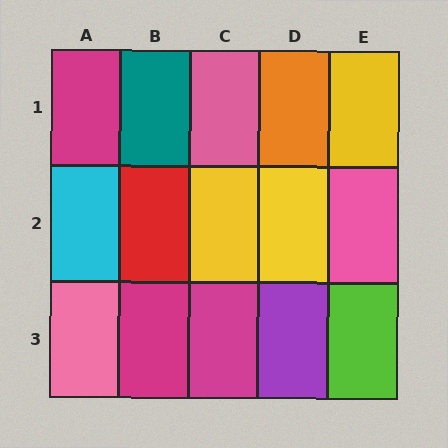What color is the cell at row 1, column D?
Orange.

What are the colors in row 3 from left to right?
Pink, magenta, magenta, purple, lime.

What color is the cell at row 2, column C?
Yellow.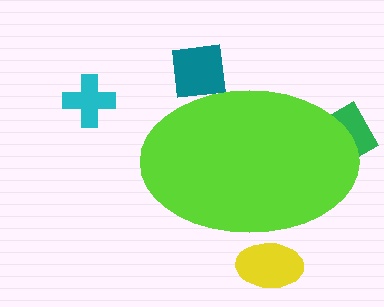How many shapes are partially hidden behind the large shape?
3 shapes are partially hidden.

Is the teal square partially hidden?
Yes, the teal square is partially hidden behind the lime ellipse.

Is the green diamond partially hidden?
Yes, the green diamond is partially hidden behind the lime ellipse.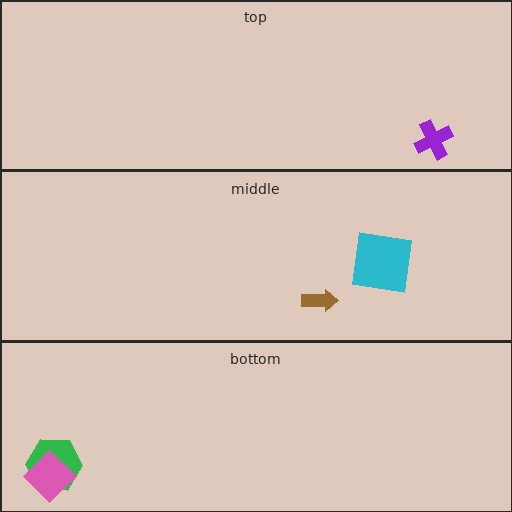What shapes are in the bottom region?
The green hexagon, the pink diamond.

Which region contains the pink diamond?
The bottom region.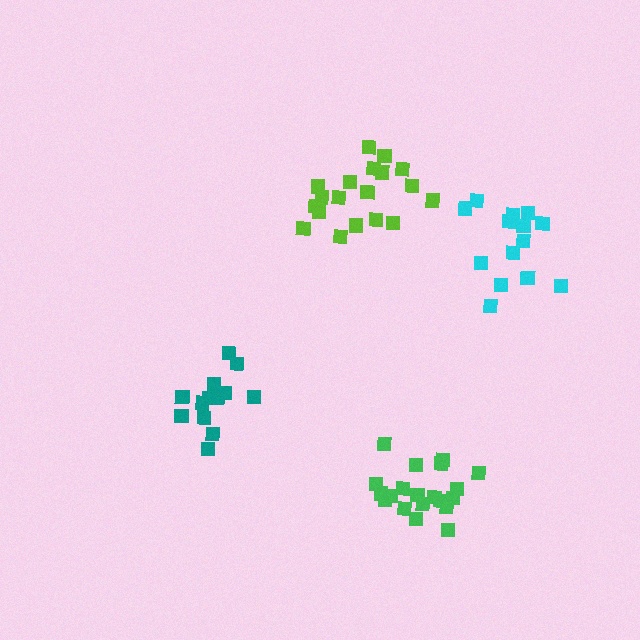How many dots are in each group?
Group 1: 20 dots, Group 2: 14 dots, Group 3: 19 dots, Group 4: 14 dots (67 total).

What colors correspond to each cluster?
The clusters are colored: green, cyan, lime, teal.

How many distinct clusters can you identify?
There are 4 distinct clusters.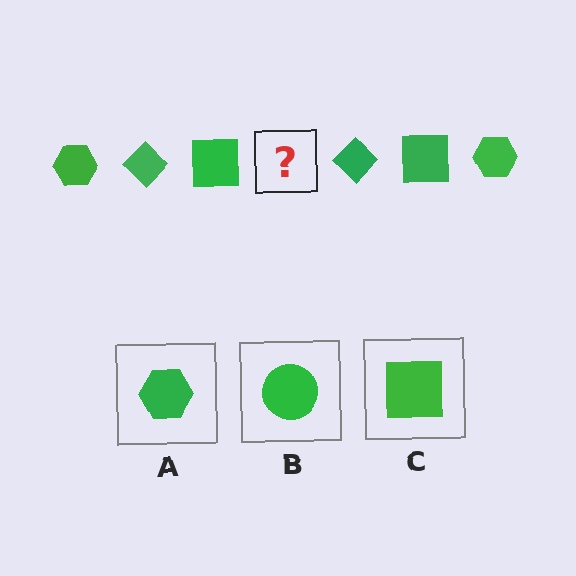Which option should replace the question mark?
Option A.